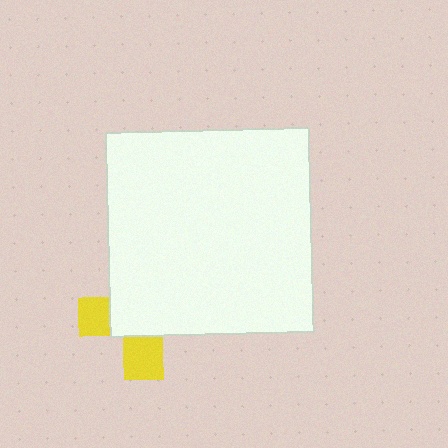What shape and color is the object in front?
The object in front is a white square.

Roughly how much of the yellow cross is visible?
A small part of it is visible (roughly 34%).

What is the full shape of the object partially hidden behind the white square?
The partially hidden object is a yellow cross.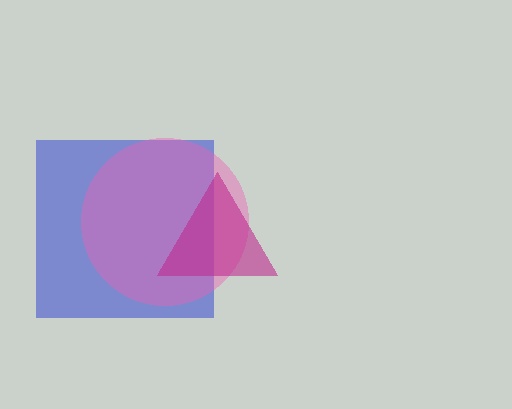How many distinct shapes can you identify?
There are 3 distinct shapes: a blue square, a pink circle, a magenta triangle.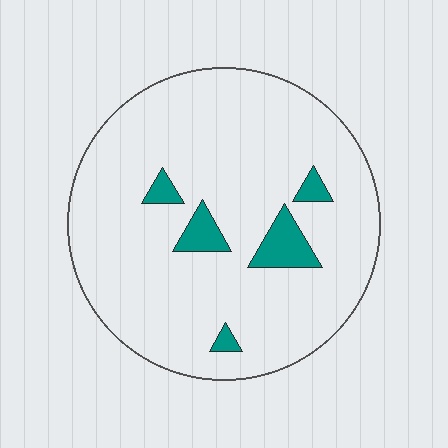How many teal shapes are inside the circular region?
5.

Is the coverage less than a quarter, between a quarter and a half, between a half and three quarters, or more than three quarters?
Less than a quarter.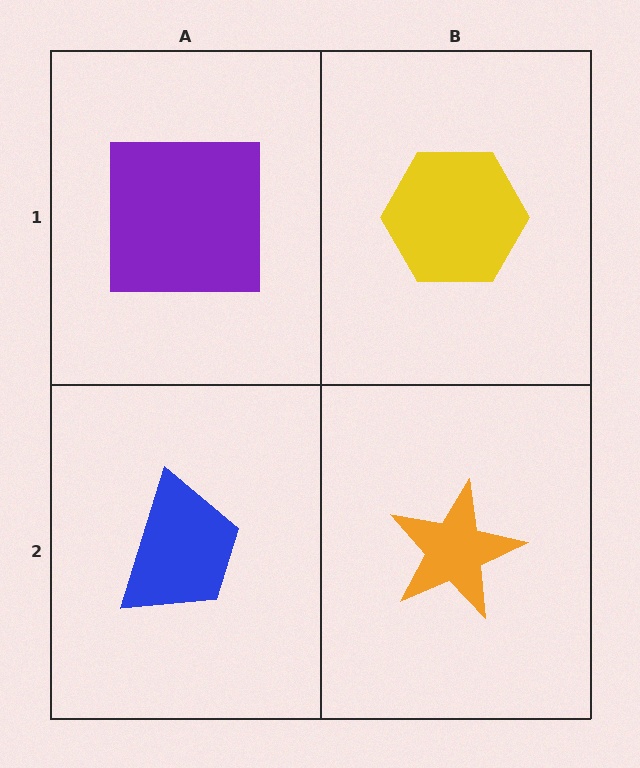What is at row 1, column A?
A purple square.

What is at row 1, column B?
A yellow hexagon.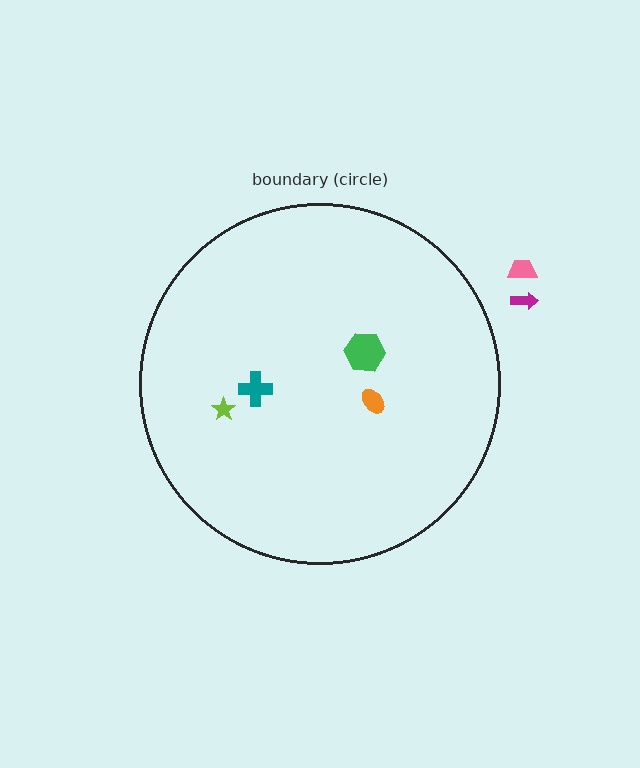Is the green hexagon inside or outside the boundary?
Inside.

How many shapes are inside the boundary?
4 inside, 2 outside.